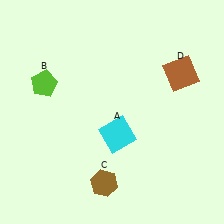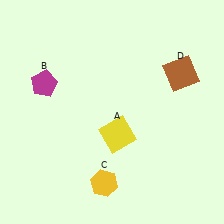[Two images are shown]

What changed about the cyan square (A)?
In Image 1, A is cyan. In Image 2, it changed to yellow.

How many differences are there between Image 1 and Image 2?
There are 3 differences between the two images.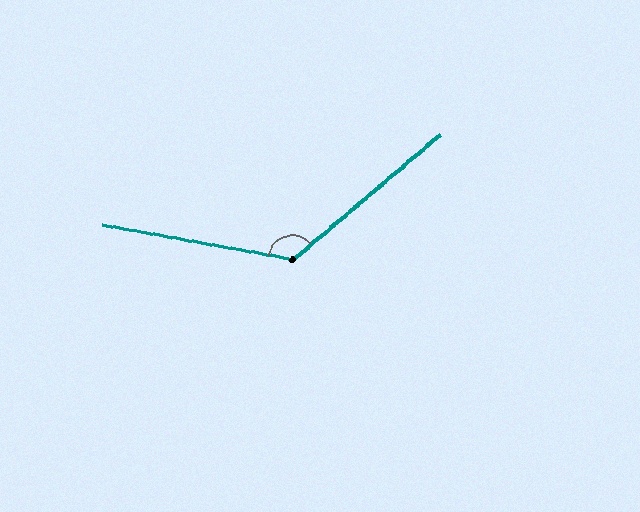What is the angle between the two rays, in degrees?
Approximately 129 degrees.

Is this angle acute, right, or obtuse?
It is obtuse.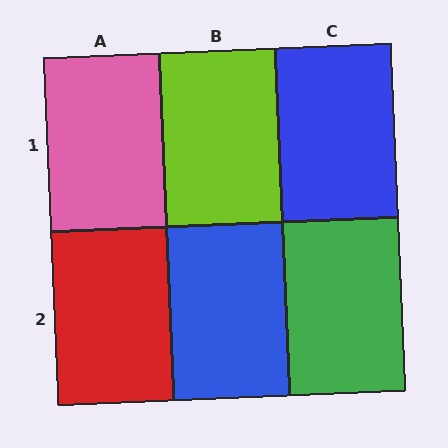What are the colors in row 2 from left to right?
Red, blue, green.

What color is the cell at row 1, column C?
Blue.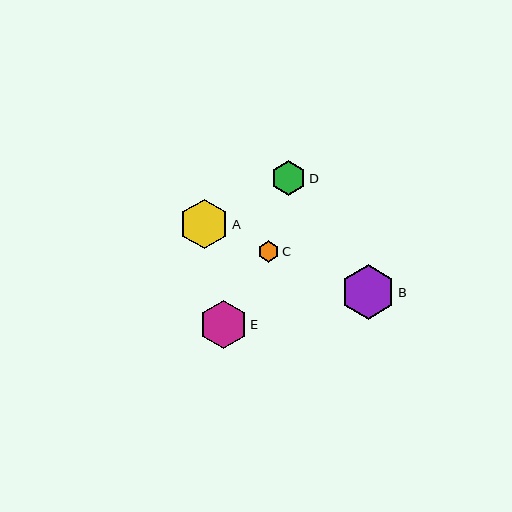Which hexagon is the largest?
Hexagon B is the largest with a size of approximately 54 pixels.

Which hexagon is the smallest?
Hexagon C is the smallest with a size of approximately 22 pixels.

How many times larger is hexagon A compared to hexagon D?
Hexagon A is approximately 1.4 times the size of hexagon D.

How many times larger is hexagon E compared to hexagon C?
Hexagon E is approximately 2.2 times the size of hexagon C.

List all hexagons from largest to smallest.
From largest to smallest: B, A, E, D, C.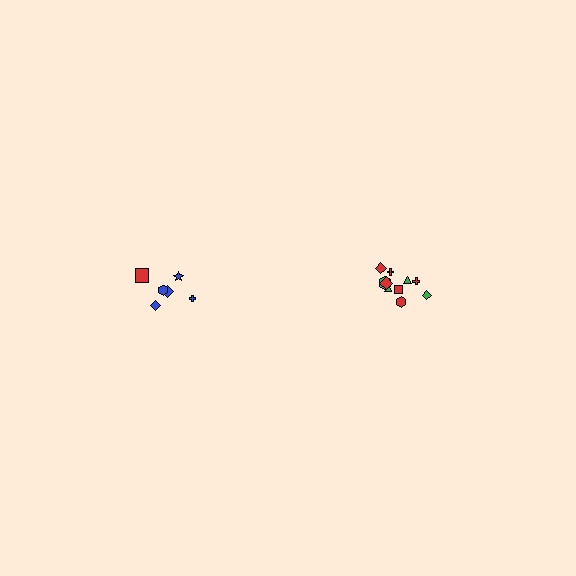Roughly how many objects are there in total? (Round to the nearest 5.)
Roughly 15 objects in total.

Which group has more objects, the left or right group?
The right group.